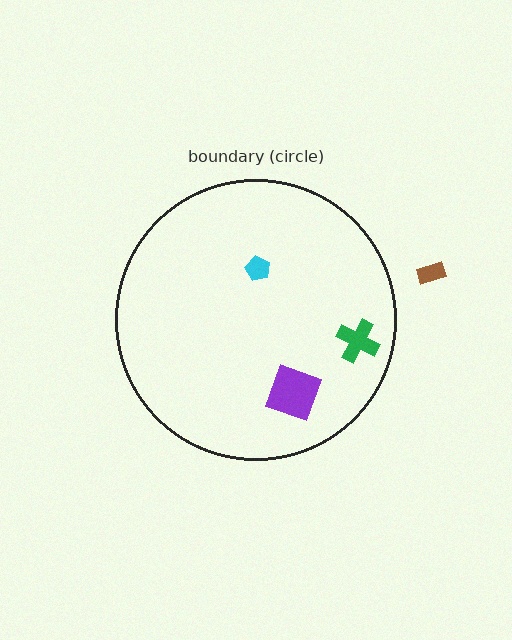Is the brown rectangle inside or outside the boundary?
Outside.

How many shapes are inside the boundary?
3 inside, 1 outside.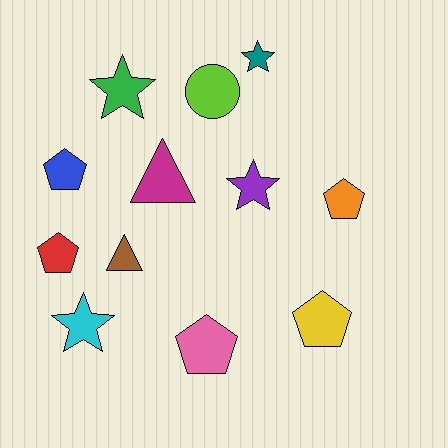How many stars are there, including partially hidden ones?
There are 4 stars.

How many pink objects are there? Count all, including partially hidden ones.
There is 1 pink object.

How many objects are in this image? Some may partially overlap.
There are 12 objects.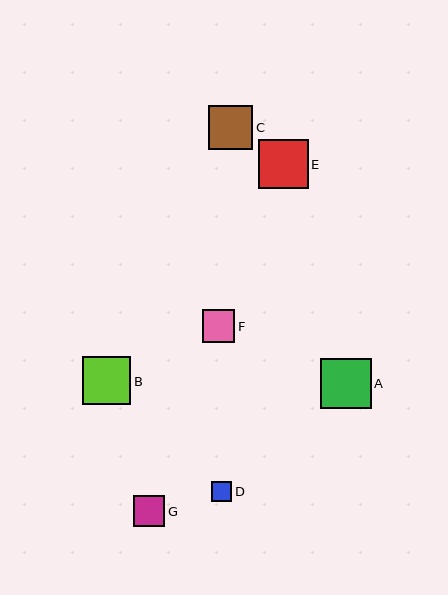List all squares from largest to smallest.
From largest to smallest: A, E, B, C, F, G, D.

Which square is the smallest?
Square D is the smallest with a size of approximately 20 pixels.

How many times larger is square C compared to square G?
Square C is approximately 1.4 times the size of square G.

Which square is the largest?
Square A is the largest with a size of approximately 51 pixels.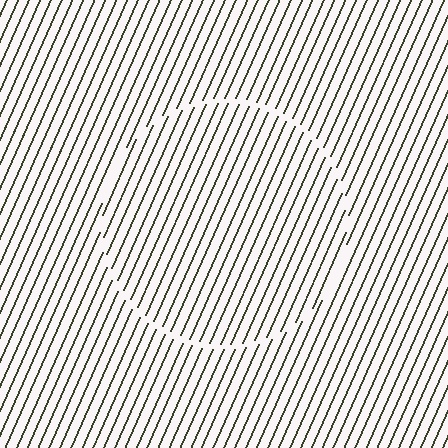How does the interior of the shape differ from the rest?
The interior of the shape contains the same grating, shifted by half a period — the contour is defined by the phase discontinuity where line-ends from the inner and outer gratings abut.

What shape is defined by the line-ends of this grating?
An illusory circle. The interior of the shape contains the same grating, shifted by half a period — the contour is defined by the phase discontinuity where line-ends from the inner and outer gratings abut.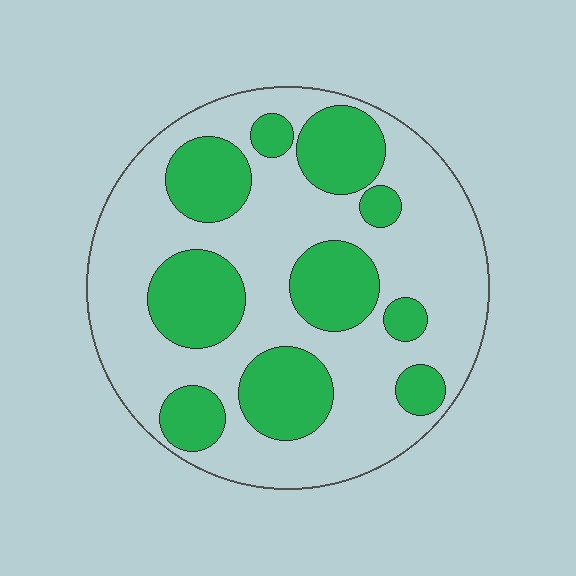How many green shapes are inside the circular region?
10.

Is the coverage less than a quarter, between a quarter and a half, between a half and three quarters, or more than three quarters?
Between a quarter and a half.